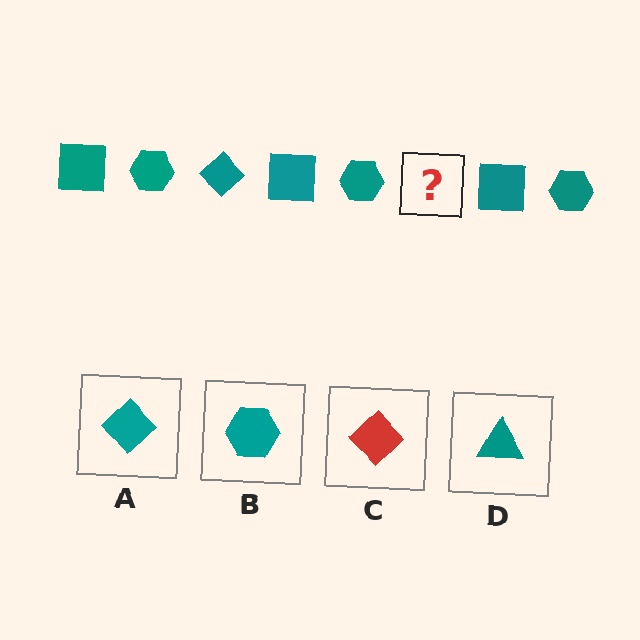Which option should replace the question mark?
Option A.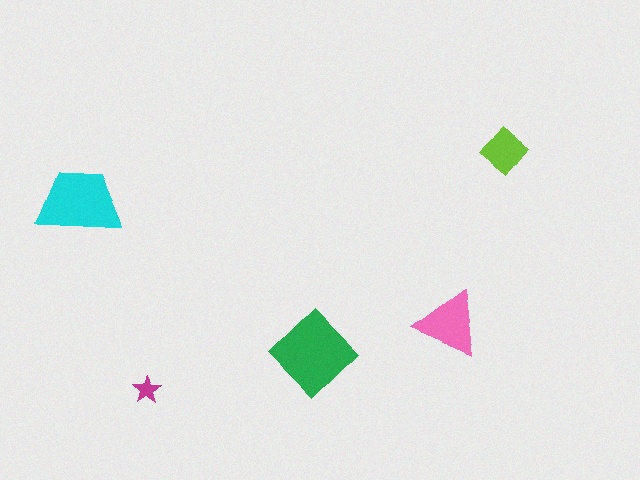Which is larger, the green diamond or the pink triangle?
The green diamond.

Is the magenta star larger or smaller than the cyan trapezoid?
Smaller.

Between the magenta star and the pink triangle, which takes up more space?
The pink triangle.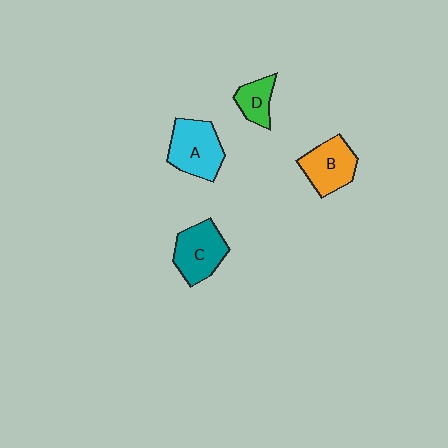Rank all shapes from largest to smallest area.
From largest to smallest: A (cyan), C (teal), B (orange), D (green).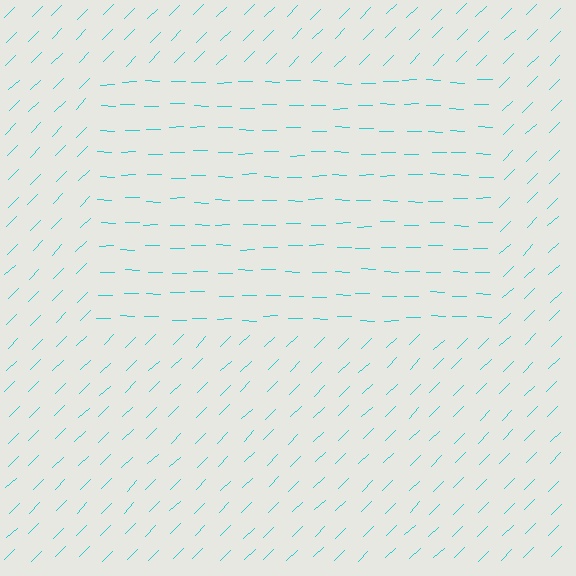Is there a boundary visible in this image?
Yes, there is a texture boundary formed by a change in line orientation.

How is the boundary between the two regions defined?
The boundary is defined purely by a change in line orientation (approximately 45 degrees difference). All lines are the same color and thickness.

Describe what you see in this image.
The image is filled with small cyan line segments. A rectangle region in the image has lines oriented differently from the surrounding lines, creating a visible texture boundary.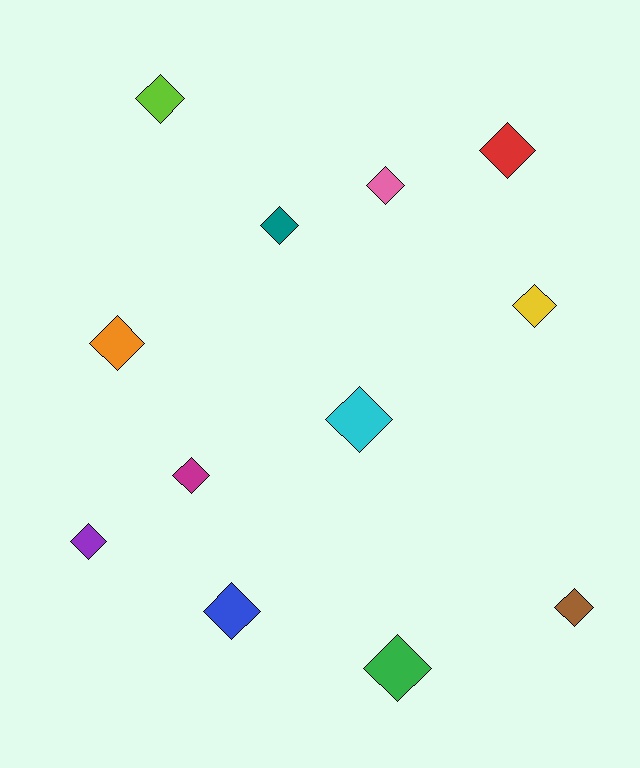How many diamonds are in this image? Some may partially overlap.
There are 12 diamonds.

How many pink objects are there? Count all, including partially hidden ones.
There is 1 pink object.